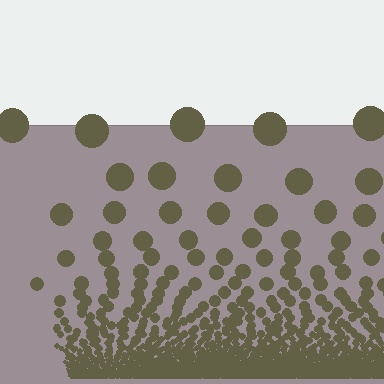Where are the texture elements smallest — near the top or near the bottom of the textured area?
Near the bottom.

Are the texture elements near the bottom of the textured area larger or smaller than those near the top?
Smaller. The gradient is inverted — elements near the bottom are smaller and denser.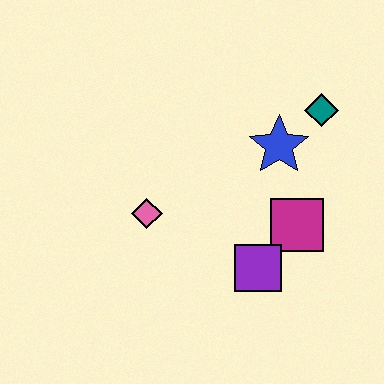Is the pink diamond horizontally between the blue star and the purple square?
No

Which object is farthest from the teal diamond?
The pink diamond is farthest from the teal diamond.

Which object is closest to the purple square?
The magenta square is closest to the purple square.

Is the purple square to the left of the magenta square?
Yes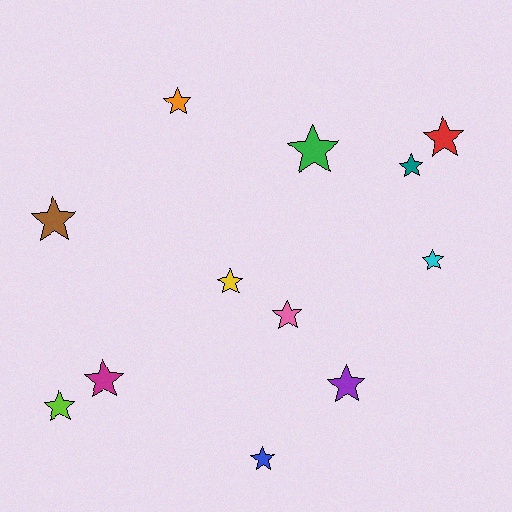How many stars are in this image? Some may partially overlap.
There are 12 stars.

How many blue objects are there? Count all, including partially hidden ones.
There is 1 blue object.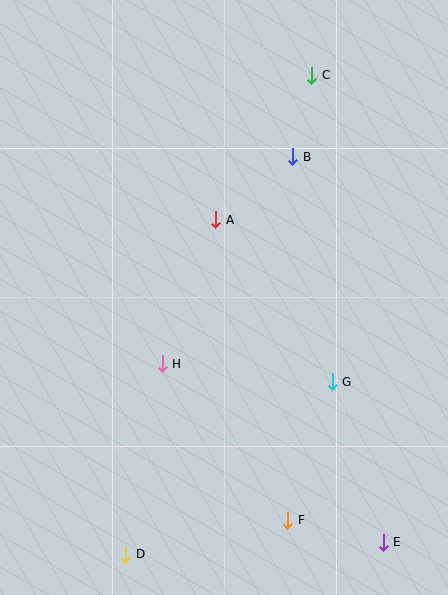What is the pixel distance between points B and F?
The distance between B and F is 363 pixels.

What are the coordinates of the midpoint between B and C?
The midpoint between B and C is at (302, 116).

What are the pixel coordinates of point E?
Point E is at (383, 542).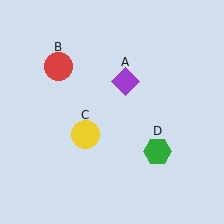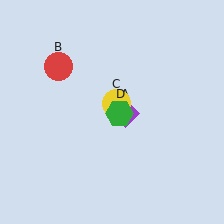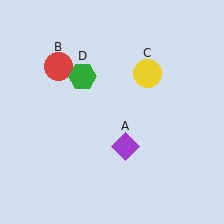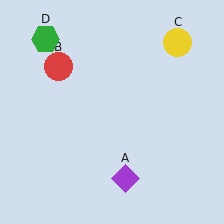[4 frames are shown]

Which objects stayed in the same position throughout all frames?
Red circle (object B) remained stationary.